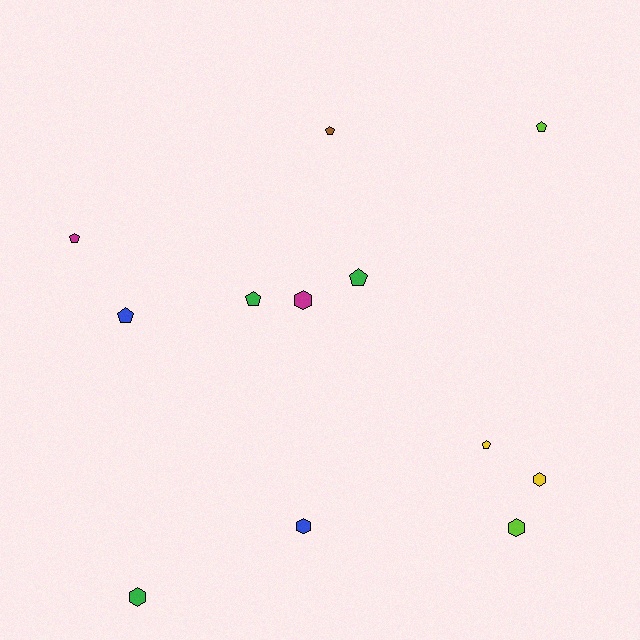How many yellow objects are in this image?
There are 2 yellow objects.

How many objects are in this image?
There are 12 objects.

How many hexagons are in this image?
There are 5 hexagons.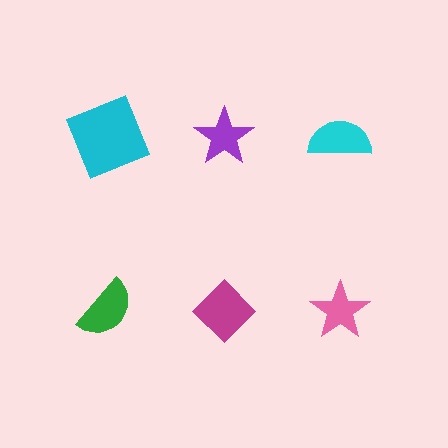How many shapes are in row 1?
3 shapes.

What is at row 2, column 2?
A magenta diamond.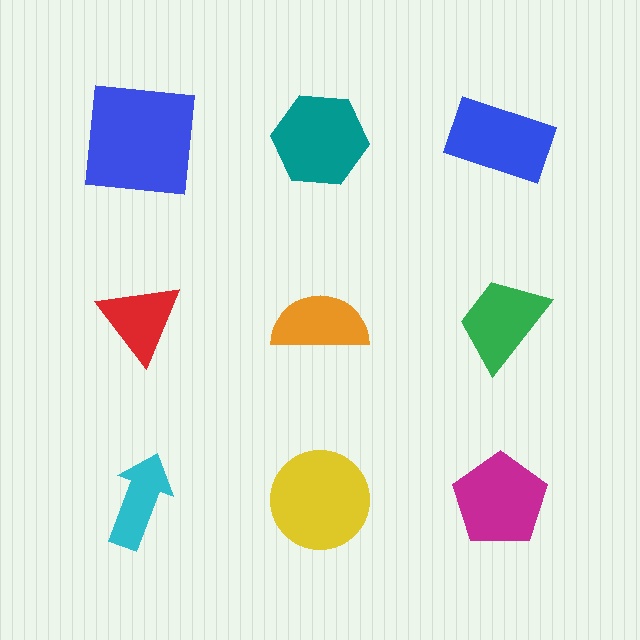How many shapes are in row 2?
3 shapes.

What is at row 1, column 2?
A teal hexagon.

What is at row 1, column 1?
A blue square.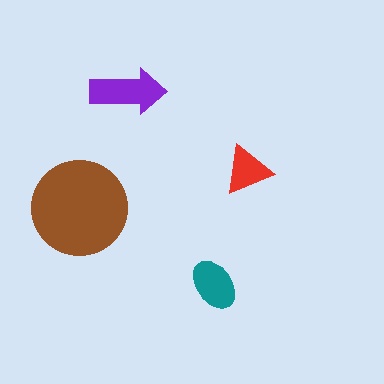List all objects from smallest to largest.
The red triangle, the teal ellipse, the purple arrow, the brown circle.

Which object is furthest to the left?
The brown circle is leftmost.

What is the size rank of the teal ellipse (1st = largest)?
3rd.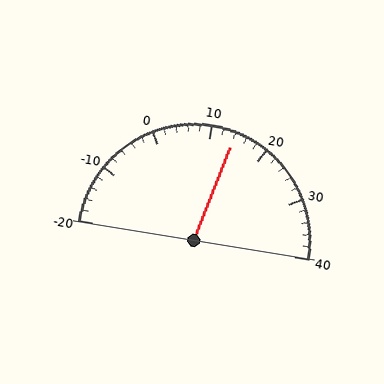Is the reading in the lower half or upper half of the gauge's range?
The reading is in the upper half of the range (-20 to 40).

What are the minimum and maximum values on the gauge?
The gauge ranges from -20 to 40.